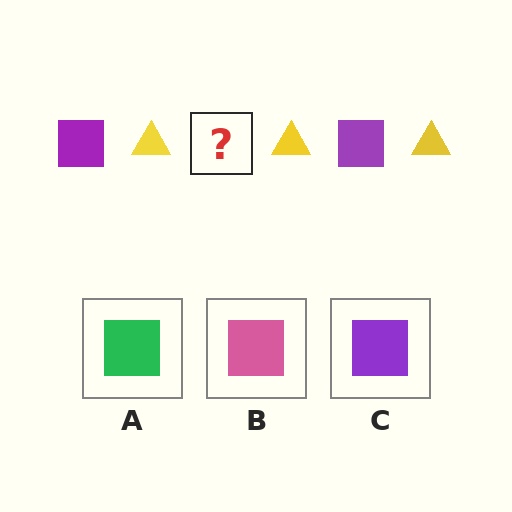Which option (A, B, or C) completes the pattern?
C.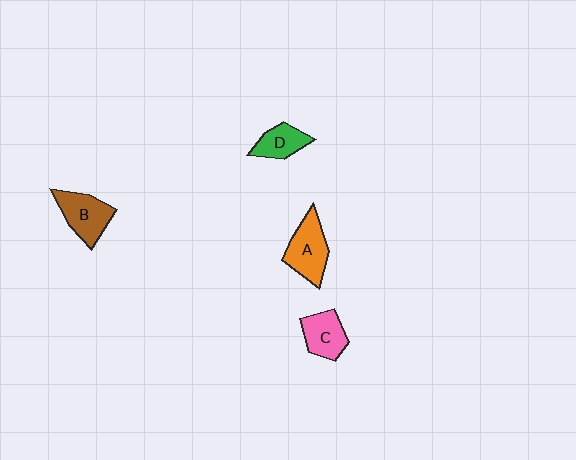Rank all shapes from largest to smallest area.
From largest to smallest: A (orange), B (brown), C (pink), D (green).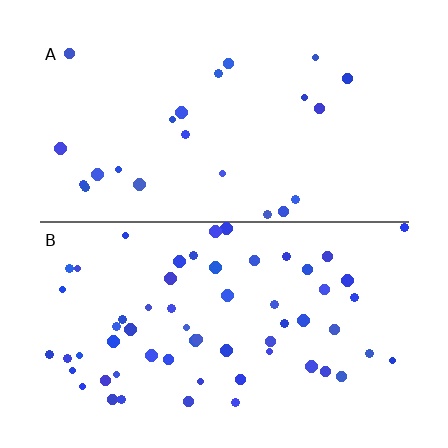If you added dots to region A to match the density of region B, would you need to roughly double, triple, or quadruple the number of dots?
Approximately triple.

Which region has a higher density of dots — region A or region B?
B (the bottom).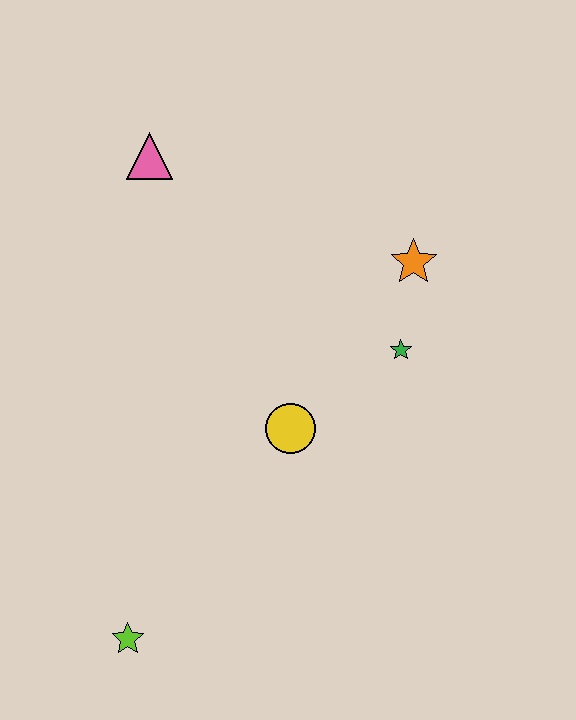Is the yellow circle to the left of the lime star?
No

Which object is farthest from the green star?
The lime star is farthest from the green star.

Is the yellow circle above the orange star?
No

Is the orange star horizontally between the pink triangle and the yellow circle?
No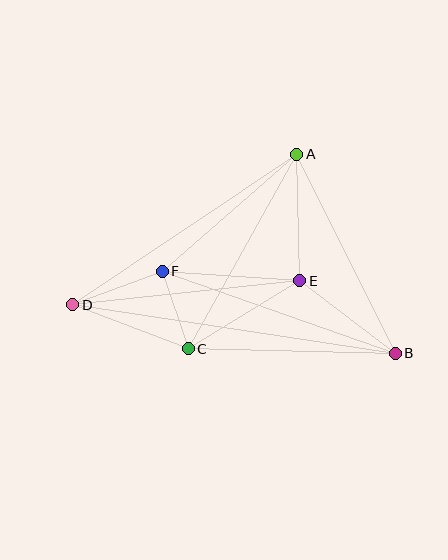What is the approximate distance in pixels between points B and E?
The distance between B and E is approximately 120 pixels.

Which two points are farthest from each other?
Points B and D are farthest from each other.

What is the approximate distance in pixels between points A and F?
The distance between A and F is approximately 178 pixels.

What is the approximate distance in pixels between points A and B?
The distance between A and B is approximately 222 pixels.